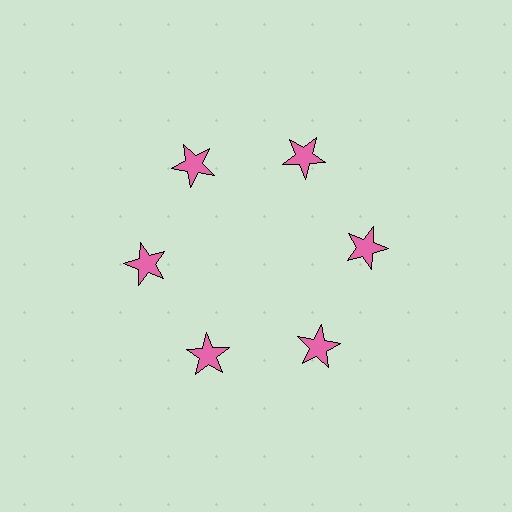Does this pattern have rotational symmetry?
Yes, this pattern has 6-fold rotational symmetry. It looks the same after rotating 60 degrees around the center.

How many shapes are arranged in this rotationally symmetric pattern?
There are 6 shapes, arranged in 6 groups of 1.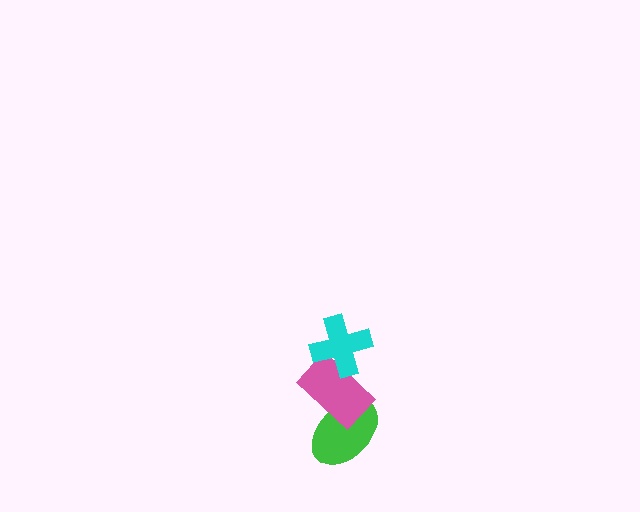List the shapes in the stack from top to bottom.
From top to bottom: the cyan cross, the pink rectangle, the green ellipse.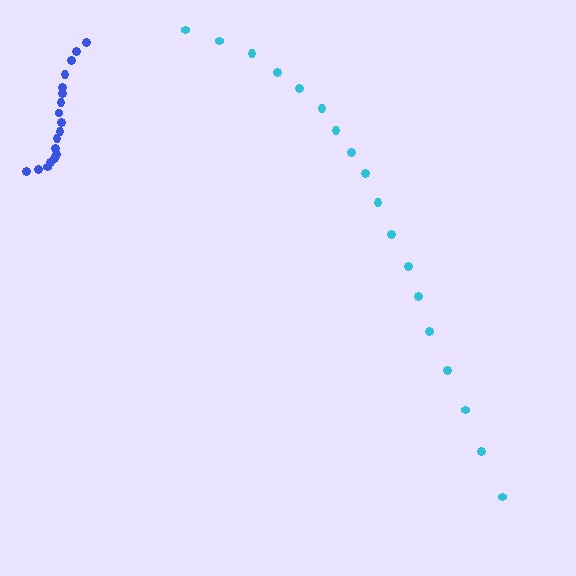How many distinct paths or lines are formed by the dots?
There are 2 distinct paths.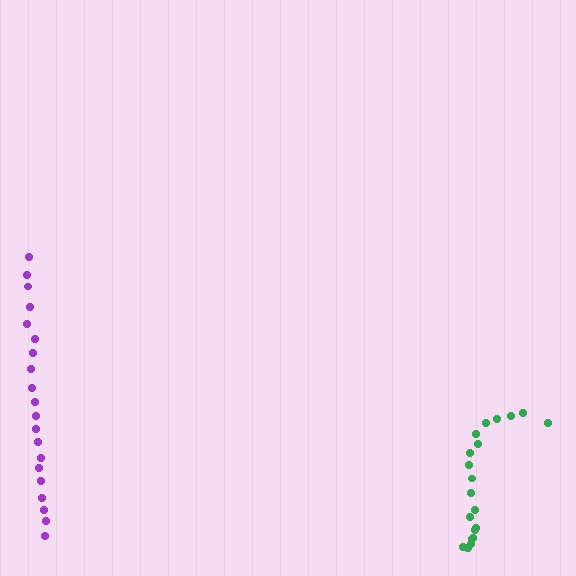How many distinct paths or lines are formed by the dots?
There are 2 distinct paths.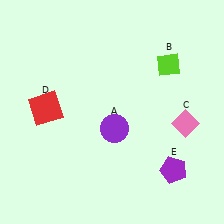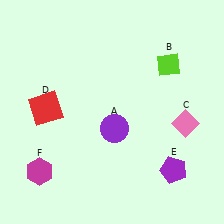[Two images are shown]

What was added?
A magenta hexagon (F) was added in Image 2.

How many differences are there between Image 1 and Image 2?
There is 1 difference between the two images.